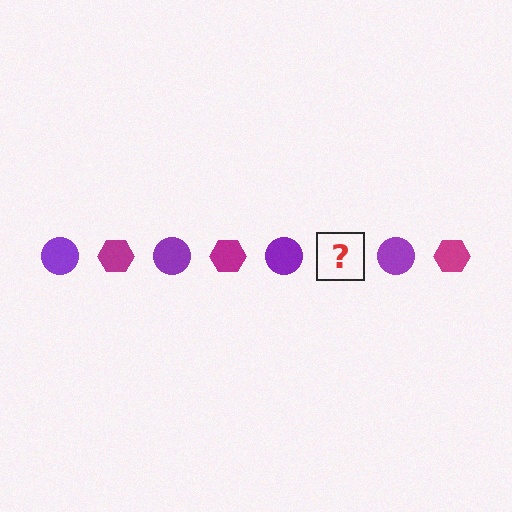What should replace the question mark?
The question mark should be replaced with a magenta hexagon.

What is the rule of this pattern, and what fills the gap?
The rule is that the pattern alternates between purple circle and magenta hexagon. The gap should be filled with a magenta hexagon.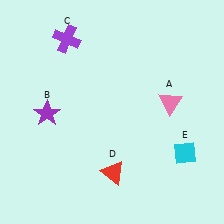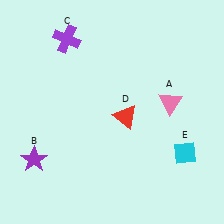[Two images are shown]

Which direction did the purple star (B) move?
The purple star (B) moved down.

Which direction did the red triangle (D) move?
The red triangle (D) moved up.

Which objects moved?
The objects that moved are: the purple star (B), the red triangle (D).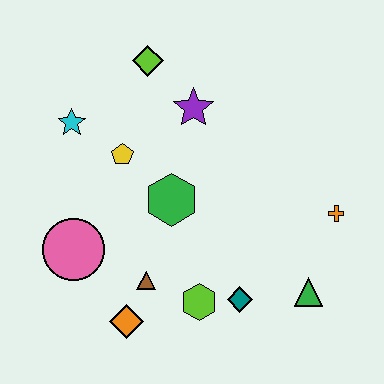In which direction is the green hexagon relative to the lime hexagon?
The green hexagon is above the lime hexagon.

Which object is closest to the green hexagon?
The yellow pentagon is closest to the green hexagon.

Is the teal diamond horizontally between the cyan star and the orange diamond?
No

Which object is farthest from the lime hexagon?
The lime diamond is farthest from the lime hexagon.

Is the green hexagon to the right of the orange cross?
No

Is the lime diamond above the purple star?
Yes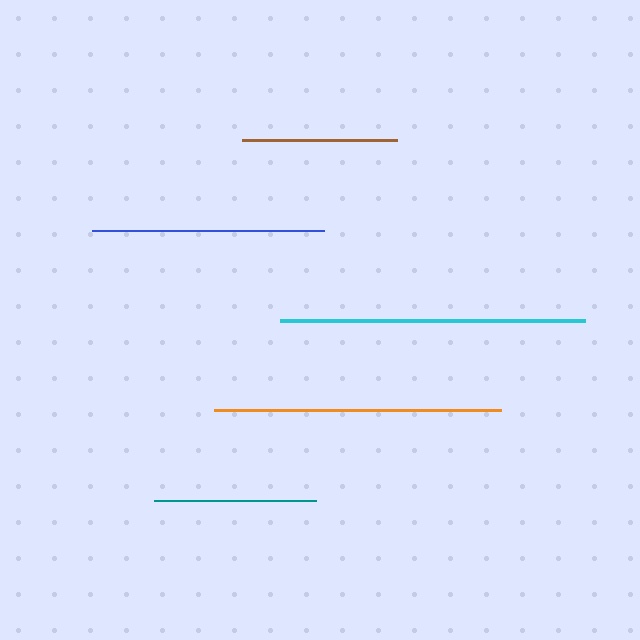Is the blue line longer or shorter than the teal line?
The blue line is longer than the teal line.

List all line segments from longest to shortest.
From longest to shortest: cyan, orange, blue, teal, brown.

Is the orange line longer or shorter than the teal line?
The orange line is longer than the teal line.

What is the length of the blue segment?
The blue segment is approximately 232 pixels long.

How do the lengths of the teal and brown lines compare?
The teal and brown lines are approximately the same length.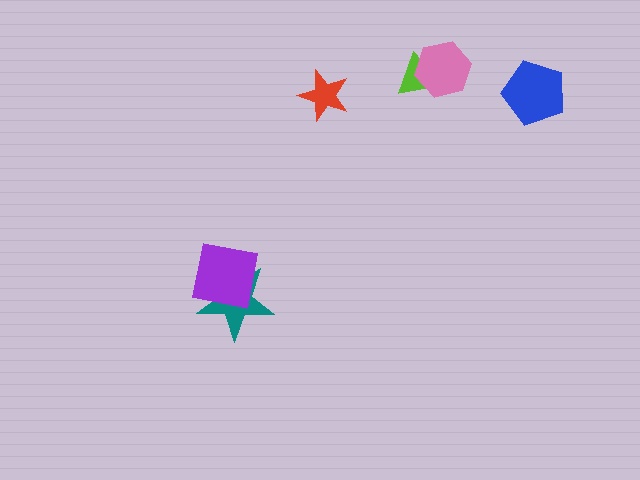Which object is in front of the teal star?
The purple square is in front of the teal star.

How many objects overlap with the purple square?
1 object overlaps with the purple square.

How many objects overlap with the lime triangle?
1 object overlaps with the lime triangle.